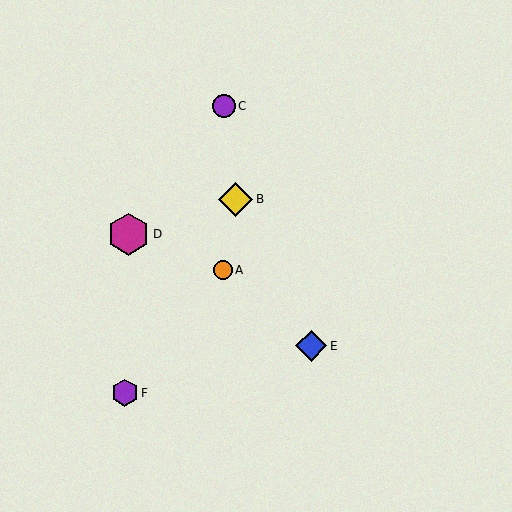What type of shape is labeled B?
Shape B is a yellow diamond.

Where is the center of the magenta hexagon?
The center of the magenta hexagon is at (129, 234).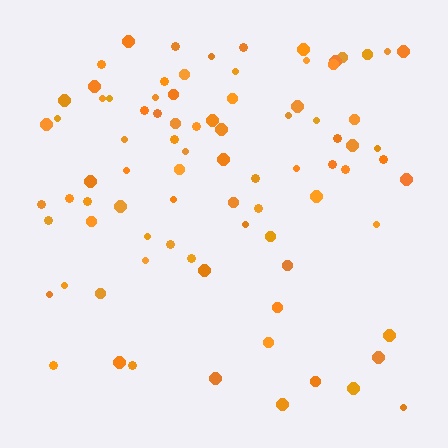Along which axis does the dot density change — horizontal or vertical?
Vertical.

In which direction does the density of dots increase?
From bottom to top, with the top side densest.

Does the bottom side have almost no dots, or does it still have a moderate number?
Still a moderate number, just noticeably fewer than the top.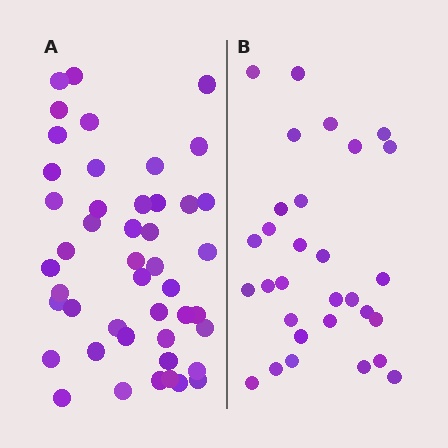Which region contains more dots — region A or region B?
Region A (the left region) has more dots.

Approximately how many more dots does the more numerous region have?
Region A has approximately 15 more dots than region B.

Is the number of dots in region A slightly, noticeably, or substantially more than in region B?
Region A has substantially more. The ratio is roughly 1.5 to 1.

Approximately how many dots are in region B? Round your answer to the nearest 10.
About 30 dots.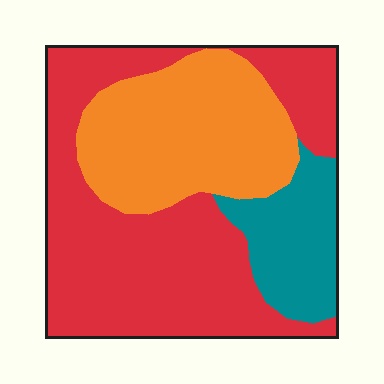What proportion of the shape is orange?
Orange takes up about one third (1/3) of the shape.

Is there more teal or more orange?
Orange.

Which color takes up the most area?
Red, at roughly 55%.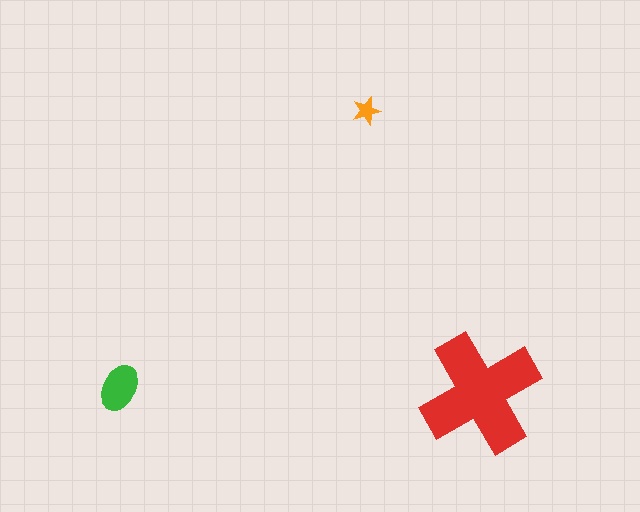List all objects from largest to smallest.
The red cross, the green ellipse, the orange star.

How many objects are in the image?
There are 3 objects in the image.